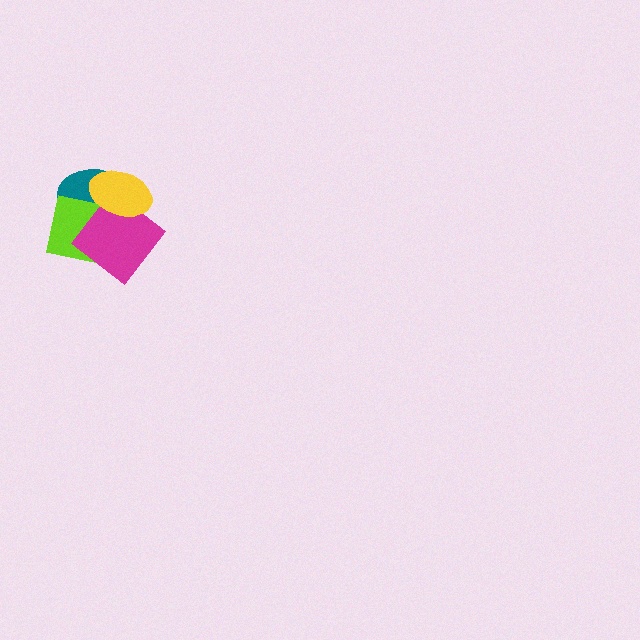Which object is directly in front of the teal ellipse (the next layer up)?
The lime square is directly in front of the teal ellipse.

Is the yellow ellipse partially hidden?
No, no other shape covers it.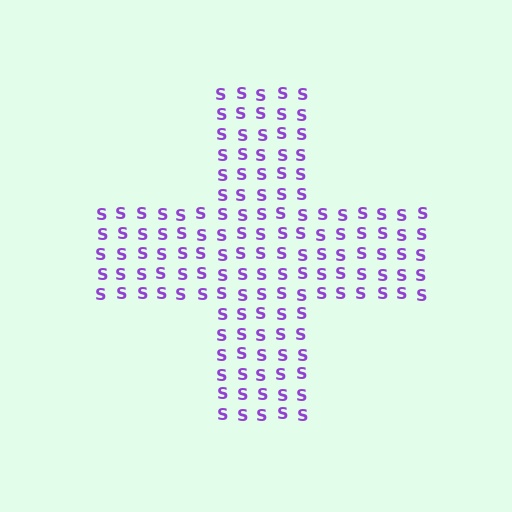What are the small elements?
The small elements are letter S's.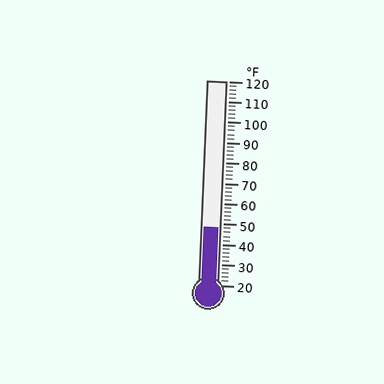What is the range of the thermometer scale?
The thermometer scale ranges from 20°F to 120°F.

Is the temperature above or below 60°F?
The temperature is below 60°F.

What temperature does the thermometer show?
The thermometer shows approximately 48°F.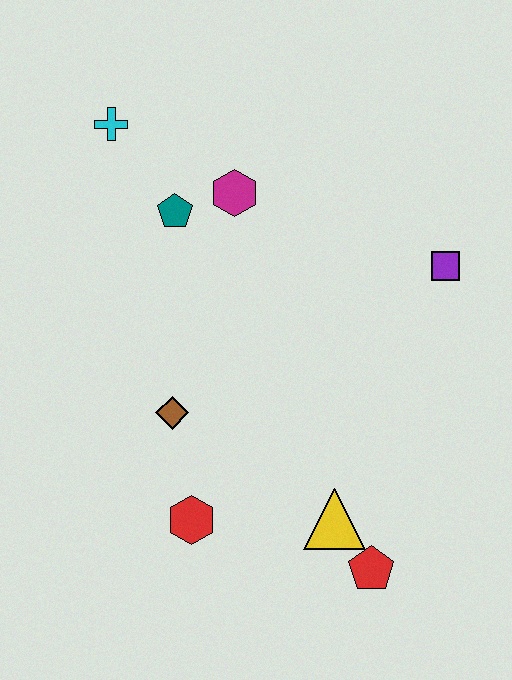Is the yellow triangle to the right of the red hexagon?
Yes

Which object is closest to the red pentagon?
The yellow triangle is closest to the red pentagon.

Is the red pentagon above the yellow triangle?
No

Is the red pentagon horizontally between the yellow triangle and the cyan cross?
No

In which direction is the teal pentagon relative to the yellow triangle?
The teal pentagon is above the yellow triangle.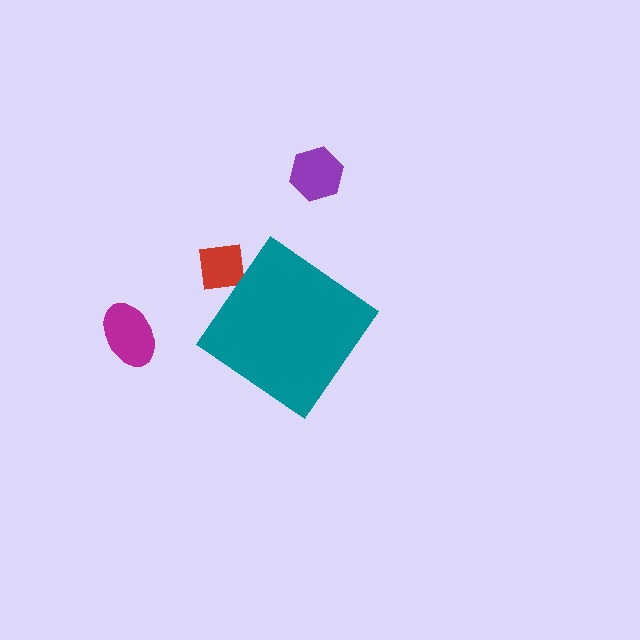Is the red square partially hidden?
Yes, the red square is partially hidden behind the teal diamond.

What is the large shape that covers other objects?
A teal diamond.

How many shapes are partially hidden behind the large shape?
1 shape is partially hidden.